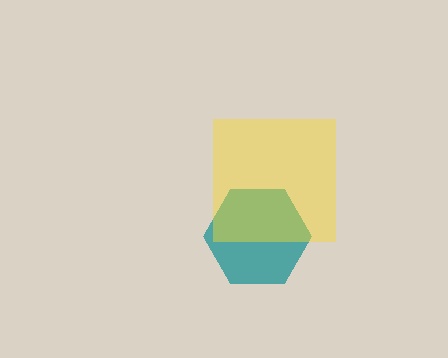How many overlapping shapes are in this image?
There are 2 overlapping shapes in the image.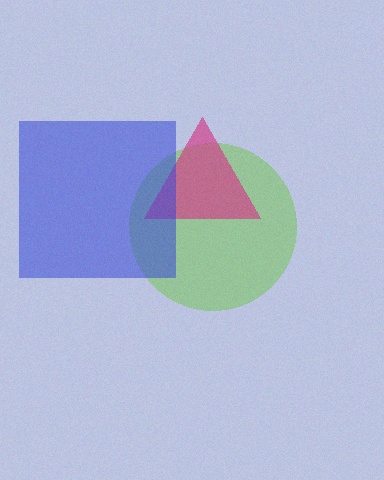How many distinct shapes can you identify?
There are 3 distinct shapes: a lime circle, a magenta triangle, a blue square.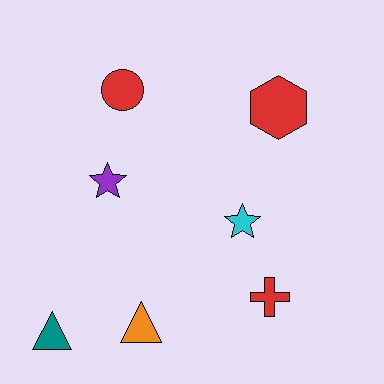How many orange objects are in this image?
There is 1 orange object.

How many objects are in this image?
There are 7 objects.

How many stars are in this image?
There are 2 stars.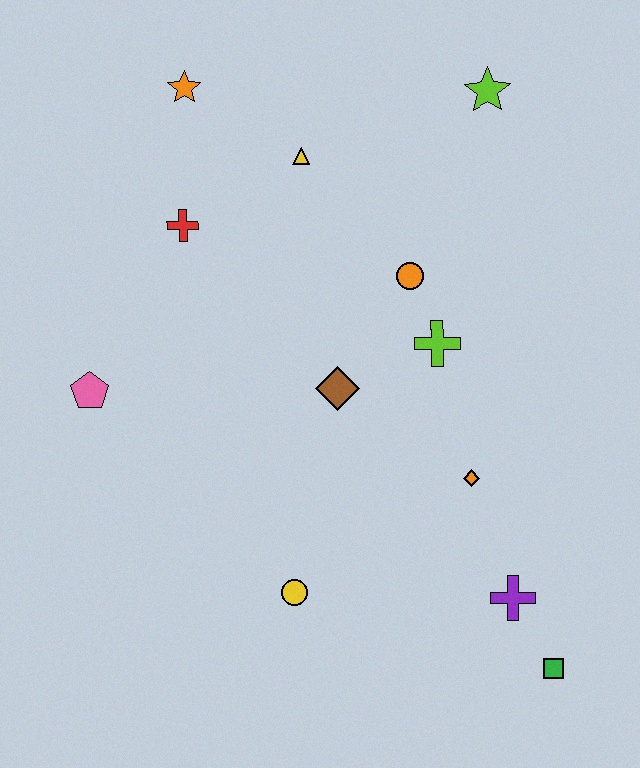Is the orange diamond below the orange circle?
Yes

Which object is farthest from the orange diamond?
The orange star is farthest from the orange diamond.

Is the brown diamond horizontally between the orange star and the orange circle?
Yes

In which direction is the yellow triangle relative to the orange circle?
The yellow triangle is above the orange circle.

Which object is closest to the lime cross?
The orange circle is closest to the lime cross.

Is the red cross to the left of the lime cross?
Yes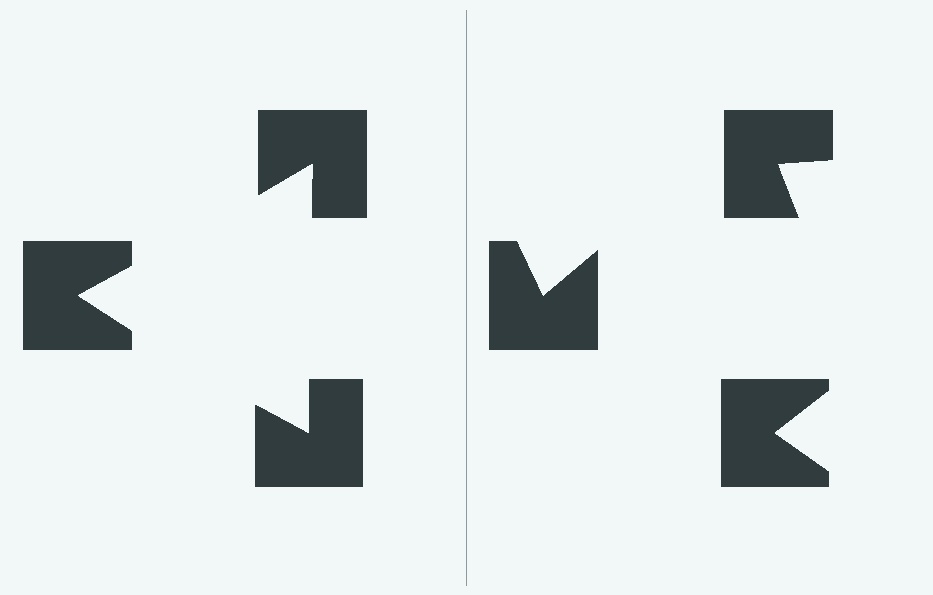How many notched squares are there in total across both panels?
6 — 3 on each side.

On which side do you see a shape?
An illusory triangle appears on the left side. On the right side the wedge cuts are rotated, so no coherent shape forms.